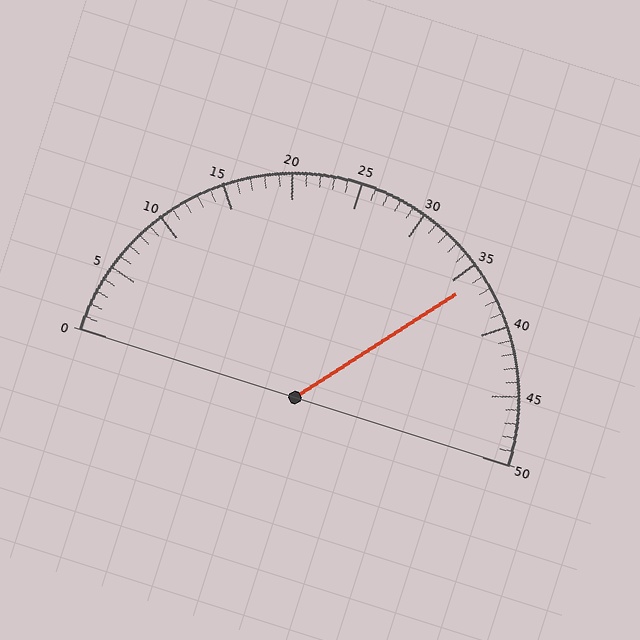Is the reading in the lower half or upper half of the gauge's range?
The reading is in the upper half of the range (0 to 50).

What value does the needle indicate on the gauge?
The needle indicates approximately 36.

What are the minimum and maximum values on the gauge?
The gauge ranges from 0 to 50.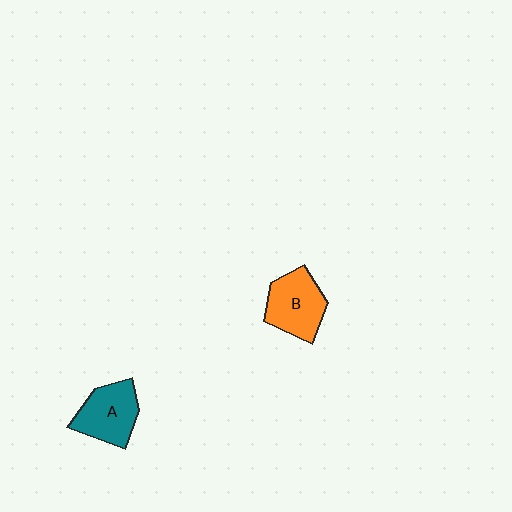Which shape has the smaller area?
Shape A (teal).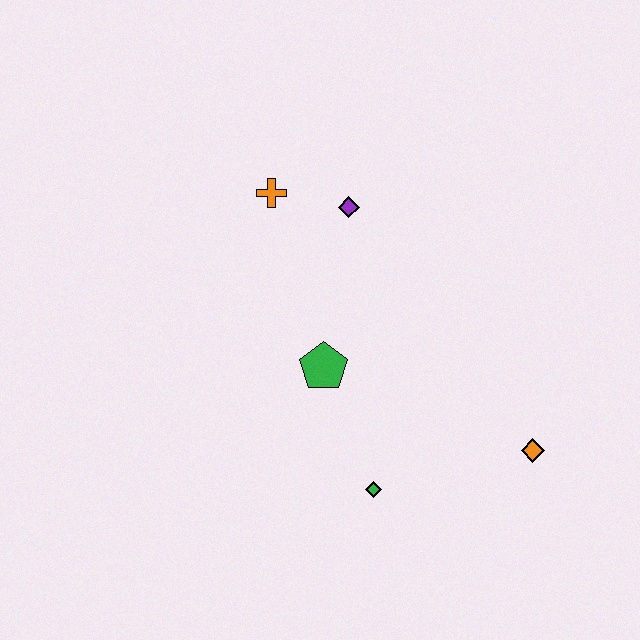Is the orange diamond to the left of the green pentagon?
No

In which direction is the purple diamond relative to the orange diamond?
The purple diamond is above the orange diamond.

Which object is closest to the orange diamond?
The green diamond is closest to the orange diamond.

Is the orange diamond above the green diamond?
Yes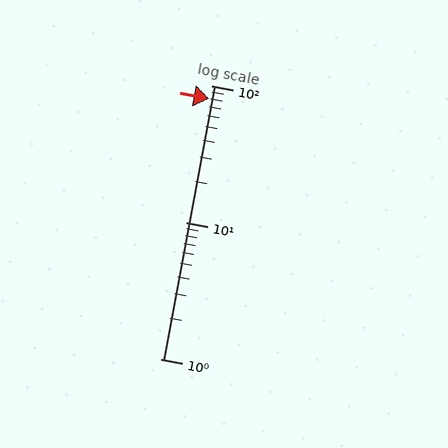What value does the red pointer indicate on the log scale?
The pointer indicates approximately 80.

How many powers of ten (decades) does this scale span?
The scale spans 2 decades, from 1 to 100.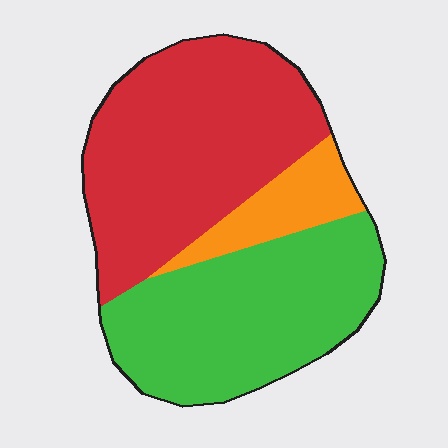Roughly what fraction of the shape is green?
Green covers 41% of the shape.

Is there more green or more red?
Red.